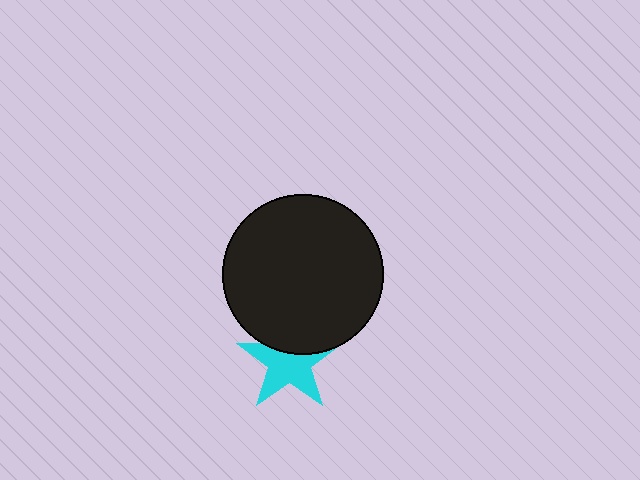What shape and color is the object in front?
The object in front is a black circle.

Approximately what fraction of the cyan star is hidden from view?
Roughly 33% of the cyan star is hidden behind the black circle.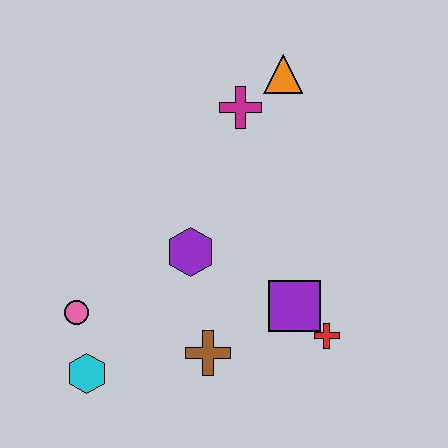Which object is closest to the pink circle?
The cyan hexagon is closest to the pink circle.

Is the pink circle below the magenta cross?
Yes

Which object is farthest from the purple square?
The orange triangle is farthest from the purple square.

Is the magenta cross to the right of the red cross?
No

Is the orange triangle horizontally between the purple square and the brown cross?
Yes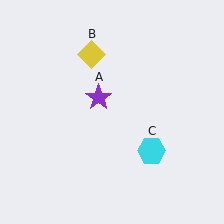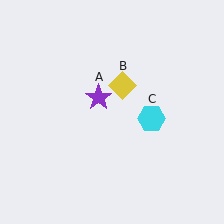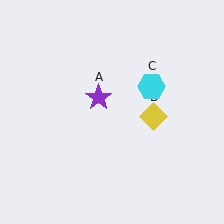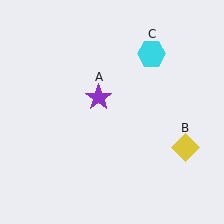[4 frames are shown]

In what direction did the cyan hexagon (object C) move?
The cyan hexagon (object C) moved up.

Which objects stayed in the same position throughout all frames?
Purple star (object A) remained stationary.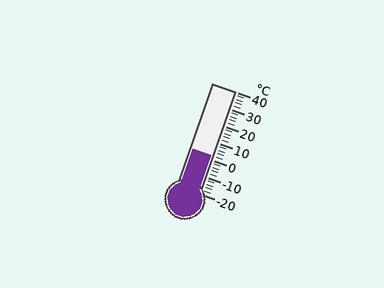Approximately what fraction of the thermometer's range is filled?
The thermometer is filled to approximately 35% of its range.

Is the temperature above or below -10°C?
The temperature is above -10°C.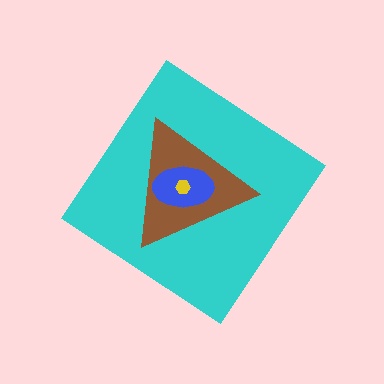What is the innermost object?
The yellow hexagon.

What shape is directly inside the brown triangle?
The blue ellipse.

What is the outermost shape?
The cyan diamond.